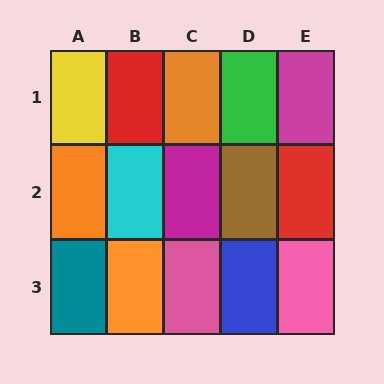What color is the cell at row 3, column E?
Pink.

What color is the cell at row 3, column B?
Orange.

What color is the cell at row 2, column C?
Magenta.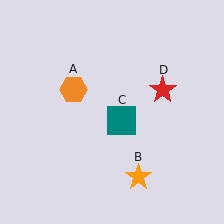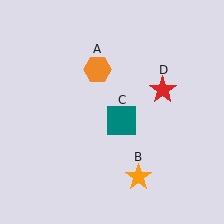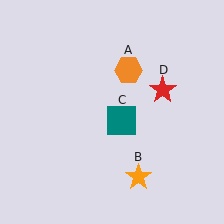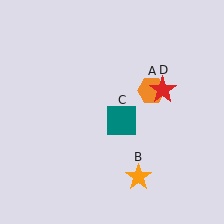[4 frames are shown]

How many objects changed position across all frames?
1 object changed position: orange hexagon (object A).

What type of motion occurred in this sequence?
The orange hexagon (object A) rotated clockwise around the center of the scene.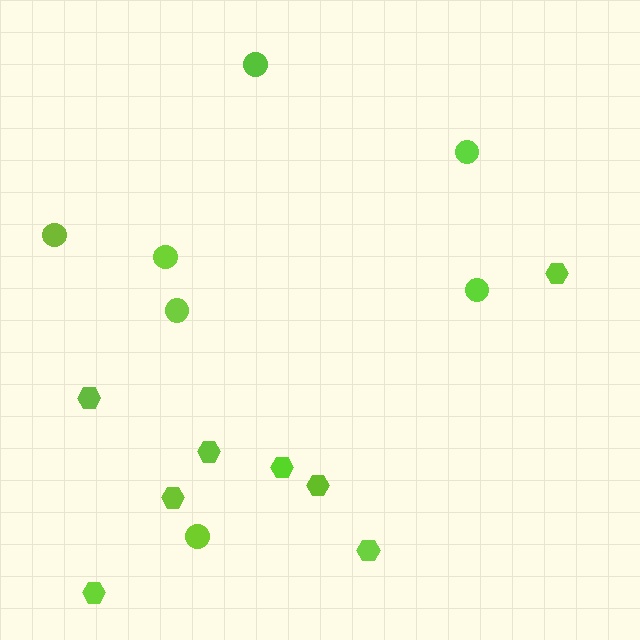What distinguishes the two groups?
There are 2 groups: one group of circles (7) and one group of hexagons (8).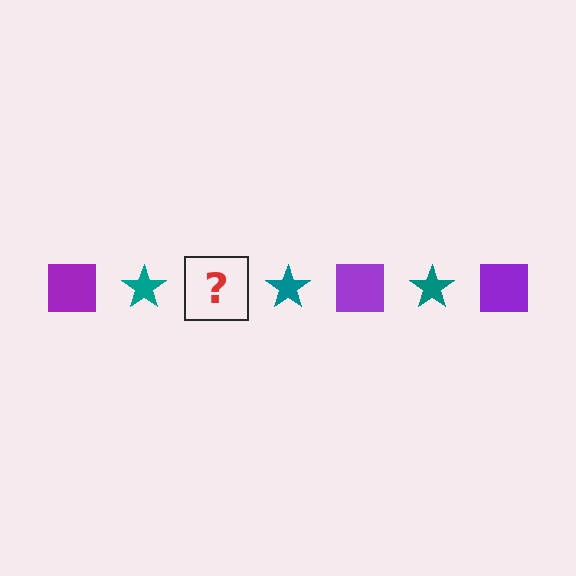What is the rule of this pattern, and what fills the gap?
The rule is that the pattern alternates between purple square and teal star. The gap should be filled with a purple square.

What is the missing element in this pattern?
The missing element is a purple square.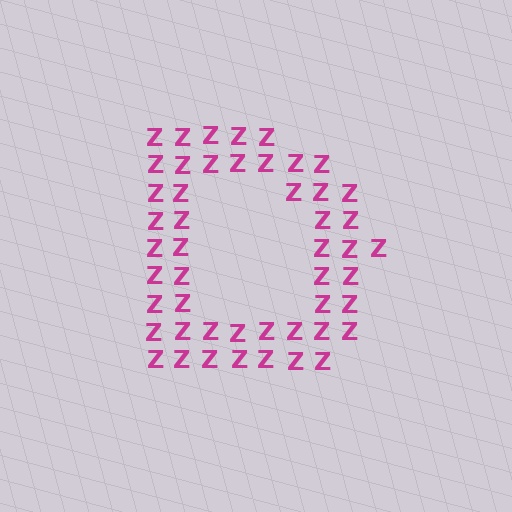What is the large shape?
The large shape is the letter D.